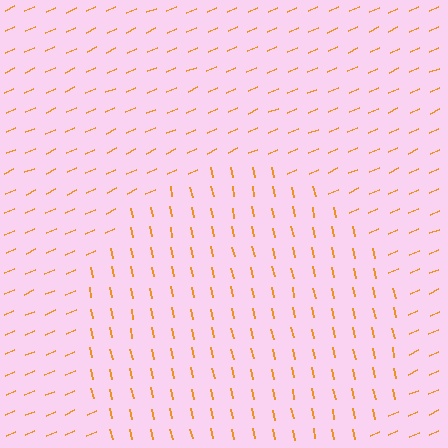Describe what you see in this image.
The image is filled with small orange line segments. A circle region in the image has lines oriented differently from the surrounding lines, creating a visible texture boundary.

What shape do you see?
I see a circle.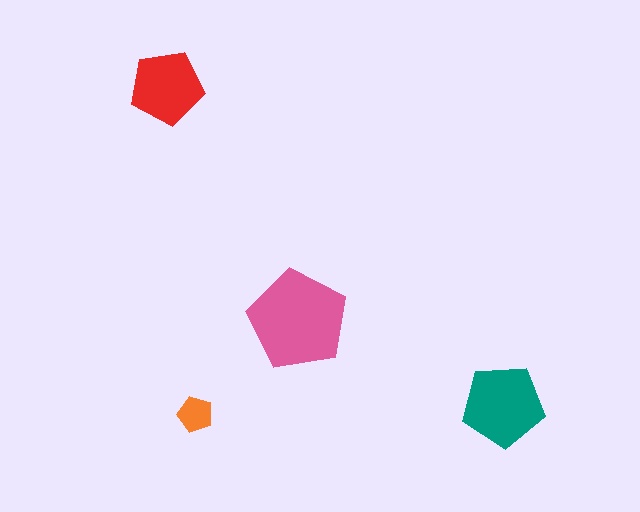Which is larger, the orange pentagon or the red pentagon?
The red one.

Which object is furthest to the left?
The red pentagon is leftmost.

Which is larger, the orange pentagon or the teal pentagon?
The teal one.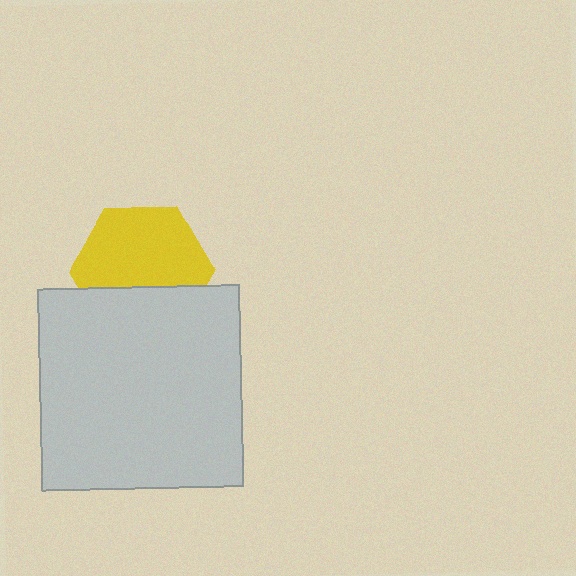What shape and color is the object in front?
The object in front is a light gray square.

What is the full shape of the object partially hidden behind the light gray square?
The partially hidden object is a yellow hexagon.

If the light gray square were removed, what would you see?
You would see the complete yellow hexagon.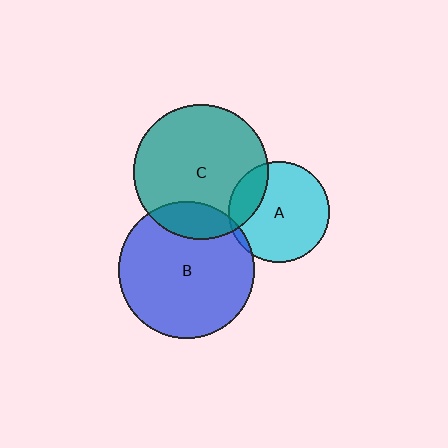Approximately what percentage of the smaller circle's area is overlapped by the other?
Approximately 15%.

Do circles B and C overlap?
Yes.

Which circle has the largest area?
Circle B (blue).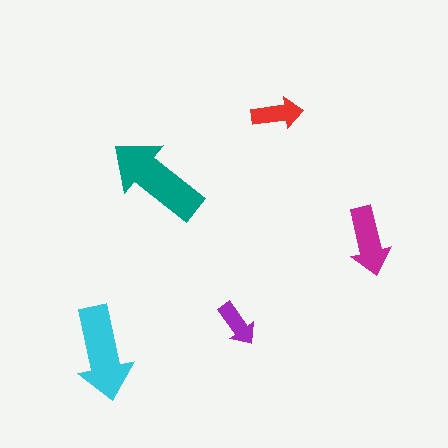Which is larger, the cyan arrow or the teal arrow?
The teal one.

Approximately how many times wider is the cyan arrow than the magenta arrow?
About 1.5 times wider.